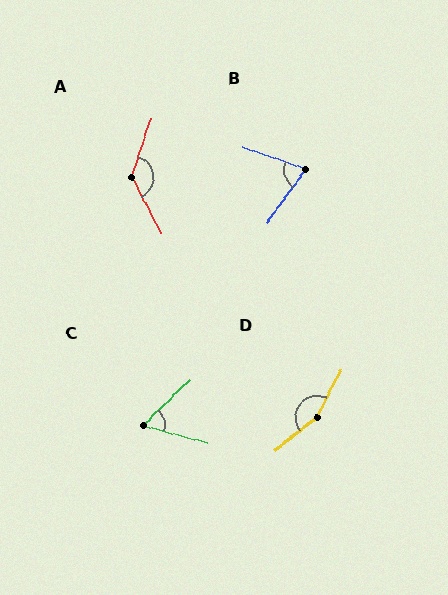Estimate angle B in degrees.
Approximately 73 degrees.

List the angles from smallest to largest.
C (59°), B (73°), A (133°), D (155°).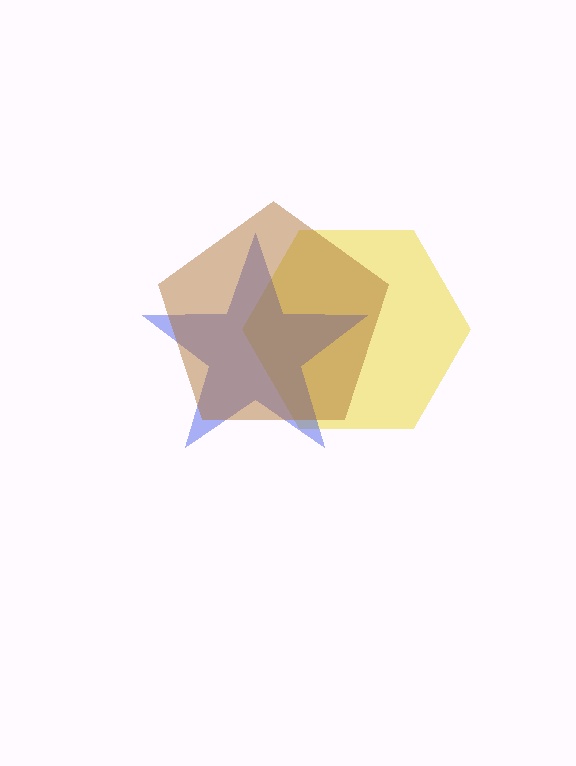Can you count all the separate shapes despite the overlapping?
Yes, there are 3 separate shapes.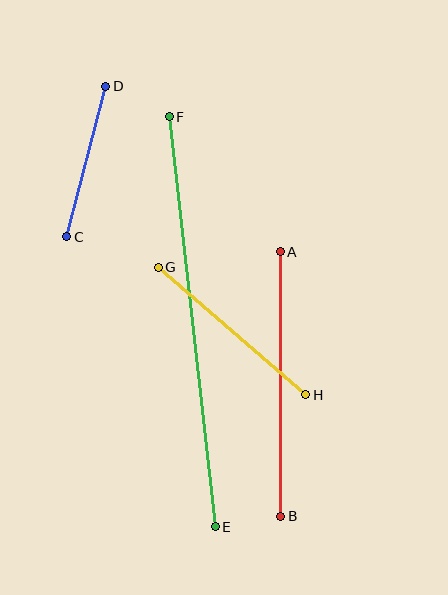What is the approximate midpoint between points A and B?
The midpoint is at approximately (281, 384) pixels.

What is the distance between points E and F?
The distance is approximately 413 pixels.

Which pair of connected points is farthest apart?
Points E and F are farthest apart.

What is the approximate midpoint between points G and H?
The midpoint is at approximately (232, 331) pixels.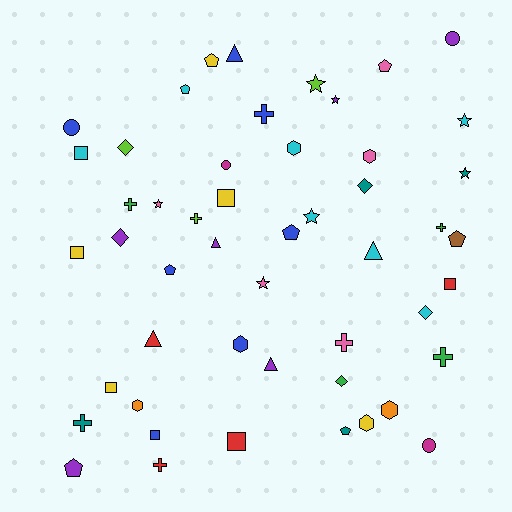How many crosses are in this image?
There are 8 crosses.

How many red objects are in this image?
There are 4 red objects.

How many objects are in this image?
There are 50 objects.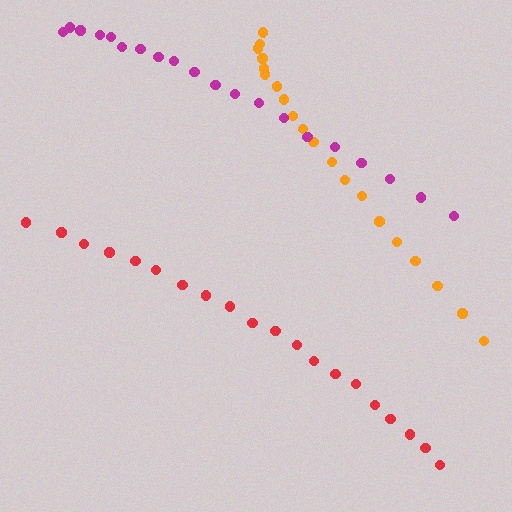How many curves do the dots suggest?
There are 3 distinct paths.